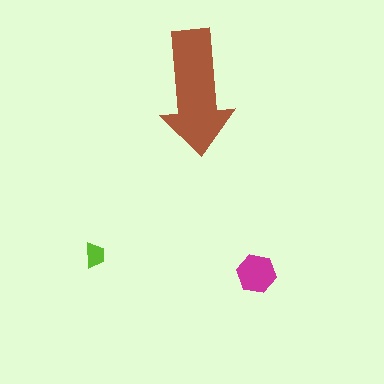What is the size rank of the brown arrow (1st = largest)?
1st.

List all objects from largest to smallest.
The brown arrow, the magenta hexagon, the lime trapezoid.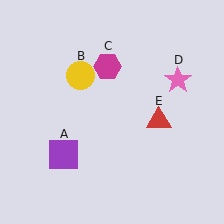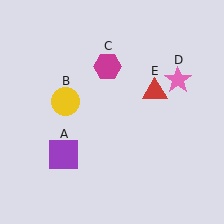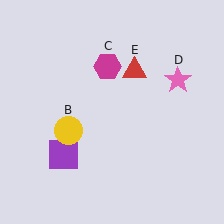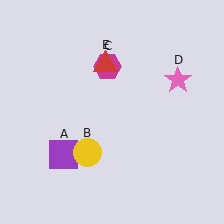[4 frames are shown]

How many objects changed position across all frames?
2 objects changed position: yellow circle (object B), red triangle (object E).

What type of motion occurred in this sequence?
The yellow circle (object B), red triangle (object E) rotated counterclockwise around the center of the scene.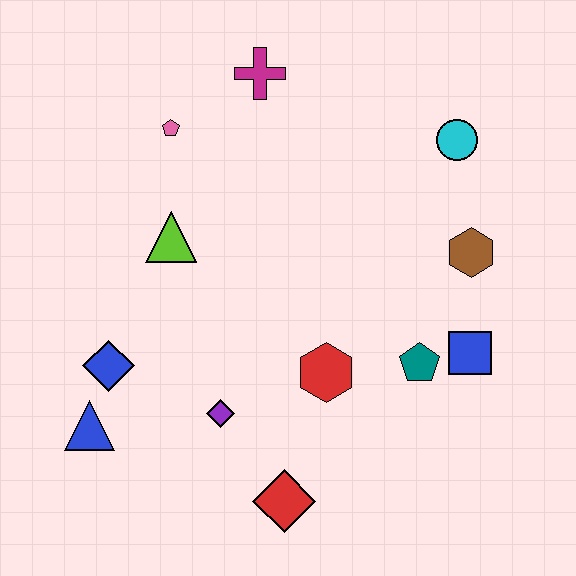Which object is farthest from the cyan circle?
The blue triangle is farthest from the cyan circle.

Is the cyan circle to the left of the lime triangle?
No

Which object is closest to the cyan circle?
The brown hexagon is closest to the cyan circle.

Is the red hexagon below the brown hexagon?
Yes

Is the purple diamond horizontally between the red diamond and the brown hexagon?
No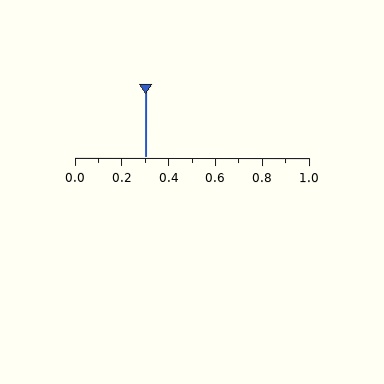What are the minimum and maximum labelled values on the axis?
The axis runs from 0.0 to 1.0.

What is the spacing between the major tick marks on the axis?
The major ticks are spaced 0.2 apart.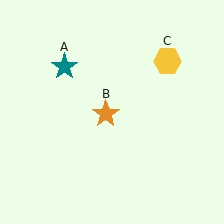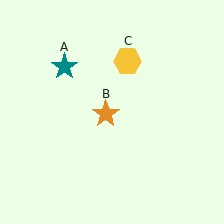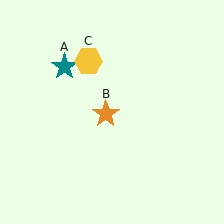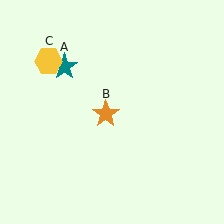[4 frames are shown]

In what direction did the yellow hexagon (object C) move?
The yellow hexagon (object C) moved left.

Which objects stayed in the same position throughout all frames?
Teal star (object A) and orange star (object B) remained stationary.